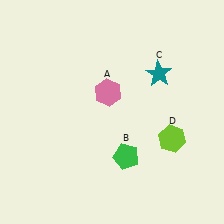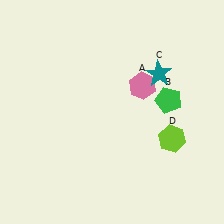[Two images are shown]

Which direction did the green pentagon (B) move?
The green pentagon (B) moved up.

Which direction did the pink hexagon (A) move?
The pink hexagon (A) moved right.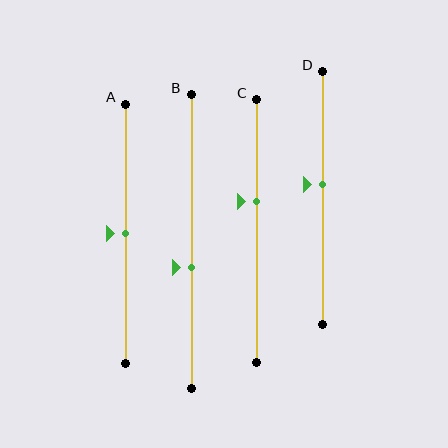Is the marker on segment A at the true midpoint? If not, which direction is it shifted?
Yes, the marker on segment A is at the true midpoint.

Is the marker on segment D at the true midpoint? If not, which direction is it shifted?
No, the marker on segment D is shifted upward by about 5% of the segment length.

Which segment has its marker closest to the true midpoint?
Segment A has its marker closest to the true midpoint.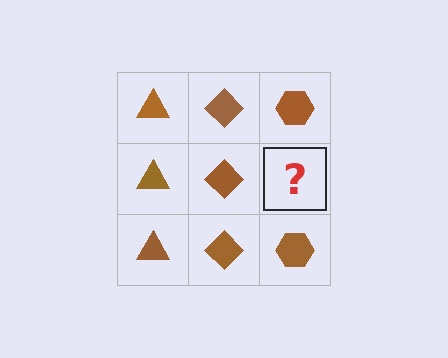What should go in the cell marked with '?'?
The missing cell should contain a brown hexagon.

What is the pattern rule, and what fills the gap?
The rule is that each column has a consistent shape. The gap should be filled with a brown hexagon.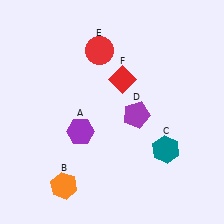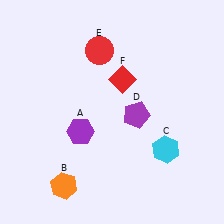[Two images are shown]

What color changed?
The hexagon (C) changed from teal in Image 1 to cyan in Image 2.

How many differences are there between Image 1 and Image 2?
There is 1 difference between the two images.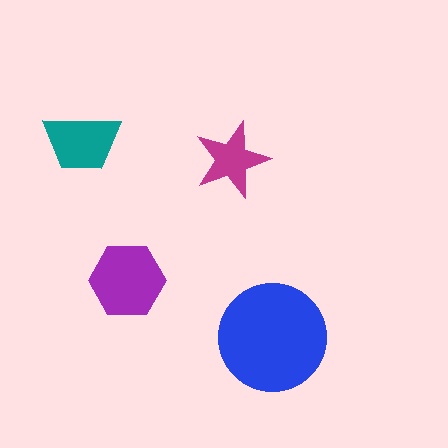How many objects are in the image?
There are 4 objects in the image.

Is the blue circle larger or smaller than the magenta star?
Larger.